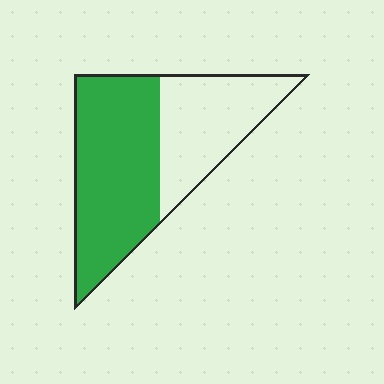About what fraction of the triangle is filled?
About three fifths (3/5).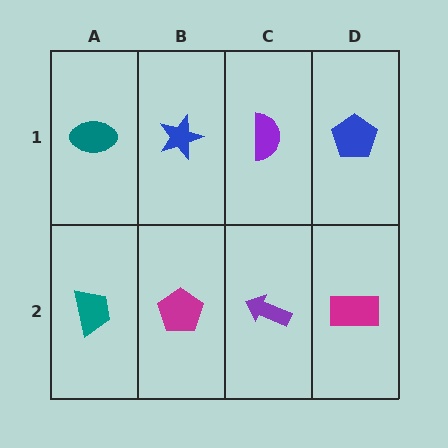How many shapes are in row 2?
4 shapes.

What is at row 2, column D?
A magenta rectangle.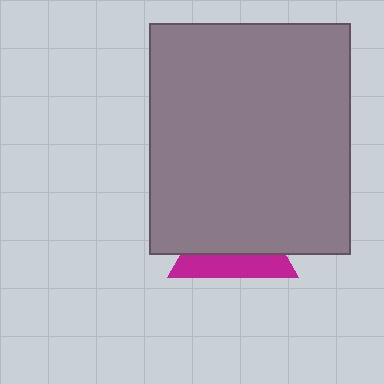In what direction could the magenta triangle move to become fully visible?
The magenta triangle could move down. That would shift it out from behind the gray rectangle entirely.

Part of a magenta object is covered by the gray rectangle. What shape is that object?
It is a triangle.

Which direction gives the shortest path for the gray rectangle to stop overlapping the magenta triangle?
Moving up gives the shortest separation.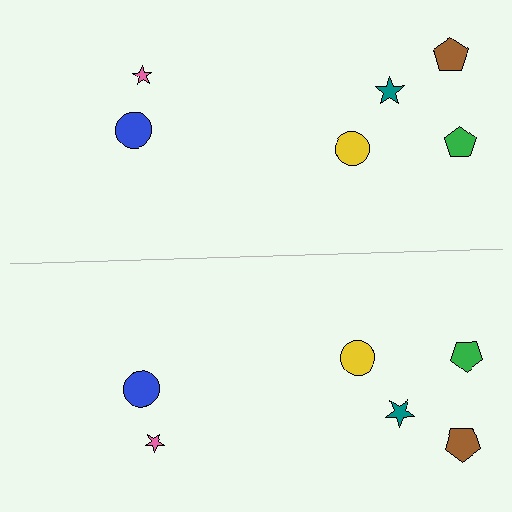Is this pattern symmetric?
Yes, this pattern has bilateral (reflection) symmetry.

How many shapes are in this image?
There are 12 shapes in this image.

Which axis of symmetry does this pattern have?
The pattern has a horizontal axis of symmetry running through the center of the image.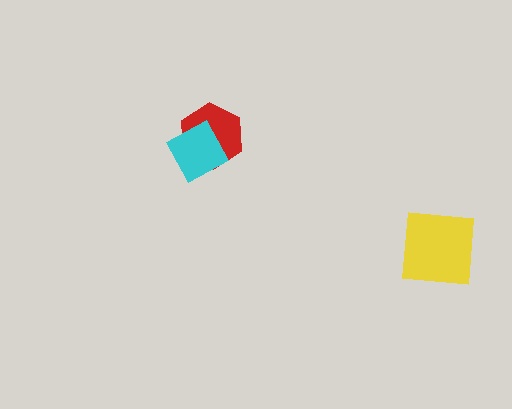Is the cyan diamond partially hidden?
No, no other shape covers it.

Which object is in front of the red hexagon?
The cyan diamond is in front of the red hexagon.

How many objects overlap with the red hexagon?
1 object overlaps with the red hexagon.